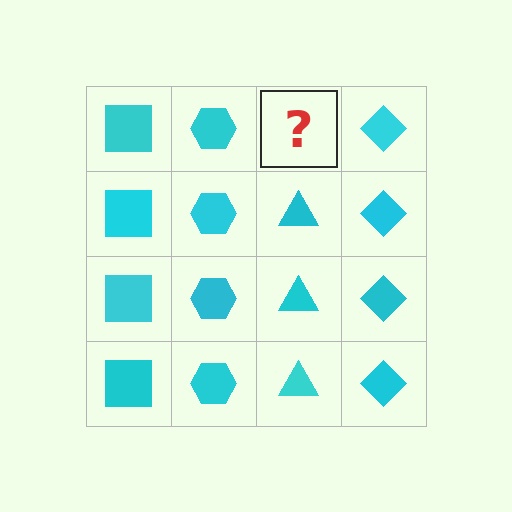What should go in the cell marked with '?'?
The missing cell should contain a cyan triangle.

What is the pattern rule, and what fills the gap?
The rule is that each column has a consistent shape. The gap should be filled with a cyan triangle.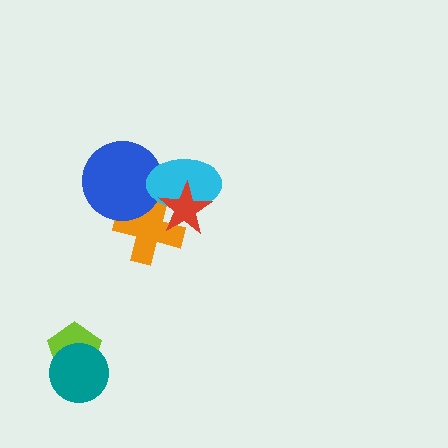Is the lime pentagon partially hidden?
Yes, it is partially covered by another shape.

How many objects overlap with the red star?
2 objects overlap with the red star.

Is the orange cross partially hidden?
Yes, it is partially covered by another shape.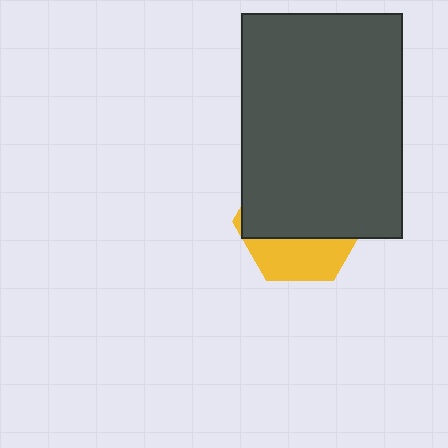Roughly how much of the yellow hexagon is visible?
A small part of it is visible (roughly 33%).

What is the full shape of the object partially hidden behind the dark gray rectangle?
The partially hidden object is a yellow hexagon.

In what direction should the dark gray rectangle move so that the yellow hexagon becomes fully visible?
The dark gray rectangle should move up. That is the shortest direction to clear the overlap and leave the yellow hexagon fully visible.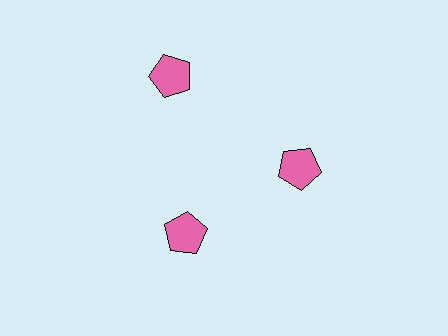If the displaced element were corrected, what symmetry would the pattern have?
It would have 3-fold rotational symmetry — the pattern would map onto itself every 120 degrees.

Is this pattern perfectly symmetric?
No. The 3 pink pentagons are arranged in a ring, but one element near the 11 o'clock position is pushed outward from the center, breaking the 3-fold rotational symmetry.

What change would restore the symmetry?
The symmetry would be restored by moving it inward, back onto the ring so that all 3 pentagons sit at equal angles and equal distance from the center.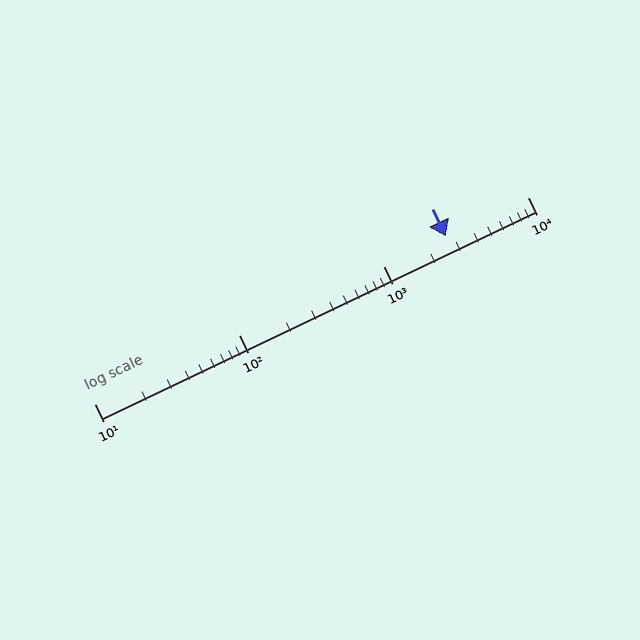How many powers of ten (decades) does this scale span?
The scale spans 3 decades, from 10 to 10000.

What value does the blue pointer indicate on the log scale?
The pointer indicates approximately 2700.